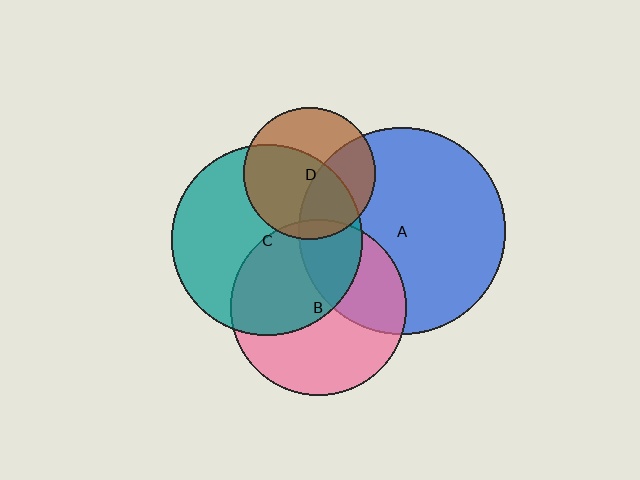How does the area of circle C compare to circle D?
Approximately 2.1 times.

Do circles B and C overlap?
Yes.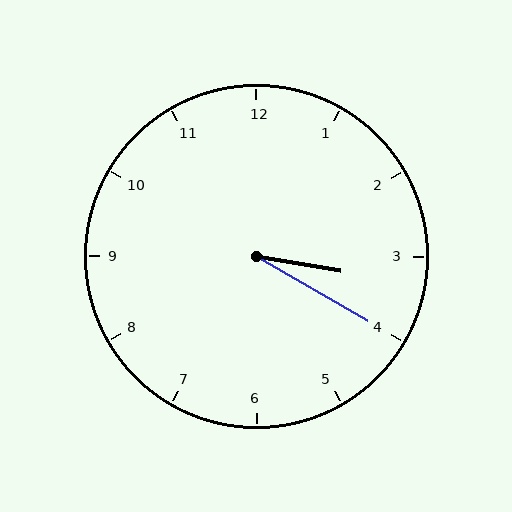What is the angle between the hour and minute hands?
Approximately 20 degrees.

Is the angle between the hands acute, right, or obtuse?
It is acute.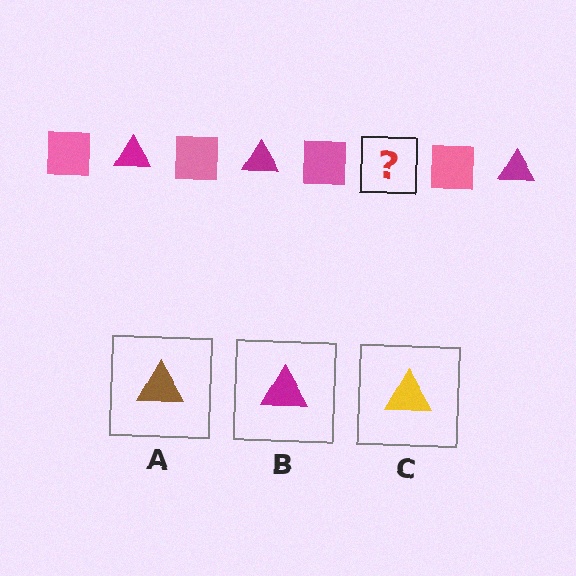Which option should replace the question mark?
Option B.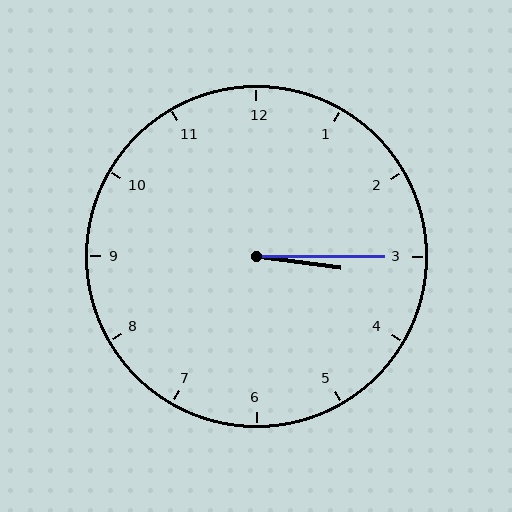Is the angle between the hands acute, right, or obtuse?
It is acute.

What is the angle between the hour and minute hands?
Approximately 8 degrees.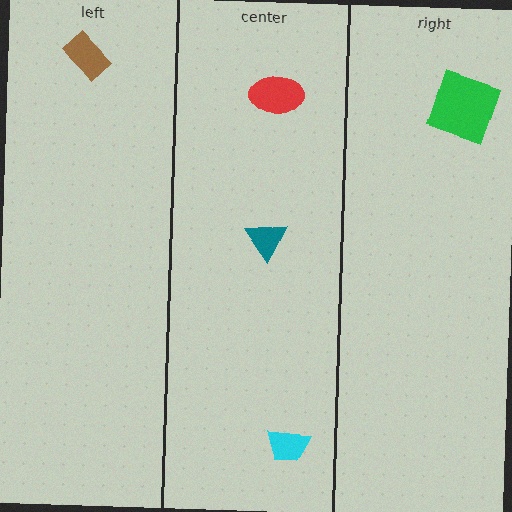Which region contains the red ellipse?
The center region.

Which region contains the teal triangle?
The center region.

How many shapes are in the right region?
1.